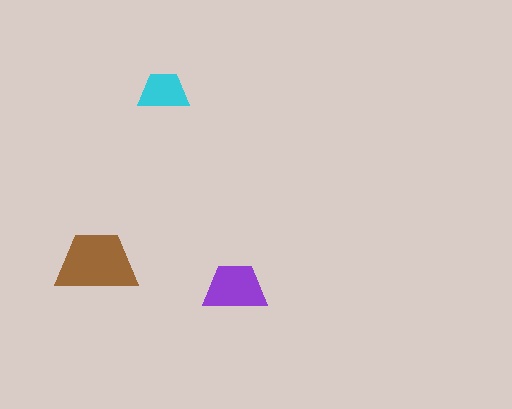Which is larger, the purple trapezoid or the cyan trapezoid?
The purple one.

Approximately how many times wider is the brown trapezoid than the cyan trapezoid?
About 1.5 times wider.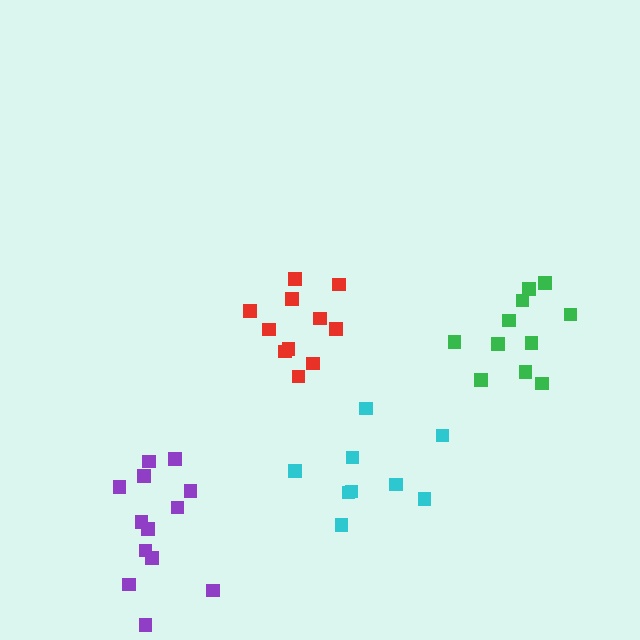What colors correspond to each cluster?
The clusters are colored: cyan, purple, red, green.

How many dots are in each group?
Group 1: 9 dots, Group 2: 13 dots, Group 3: 11 dots, Group 4: 11 dots (44 total).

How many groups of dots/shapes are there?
There are 4 groups.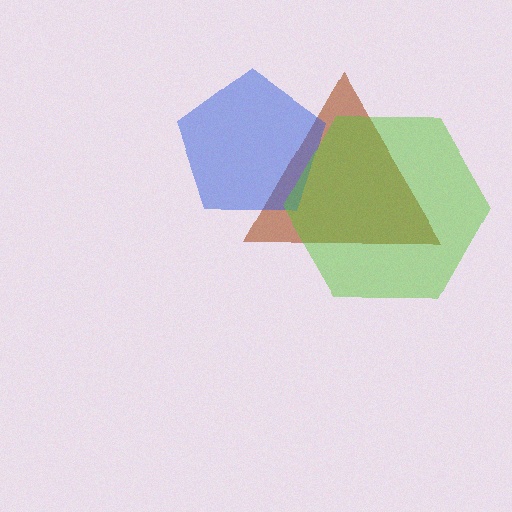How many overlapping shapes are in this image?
There are 3 overlapping shapes in the image.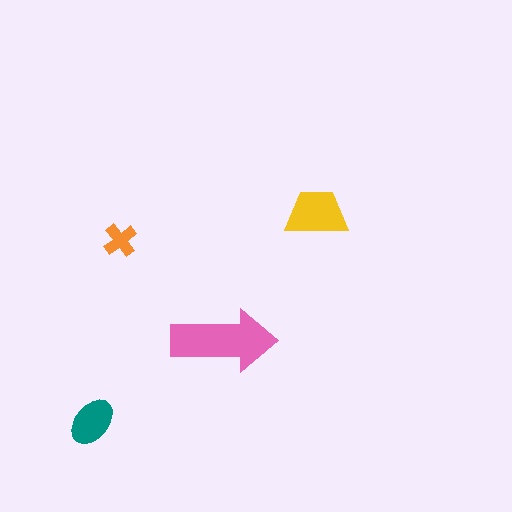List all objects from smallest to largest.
The orange cross, the teal ellipse, the yellow trapezoid, the pink arrow.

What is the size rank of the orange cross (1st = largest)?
4th.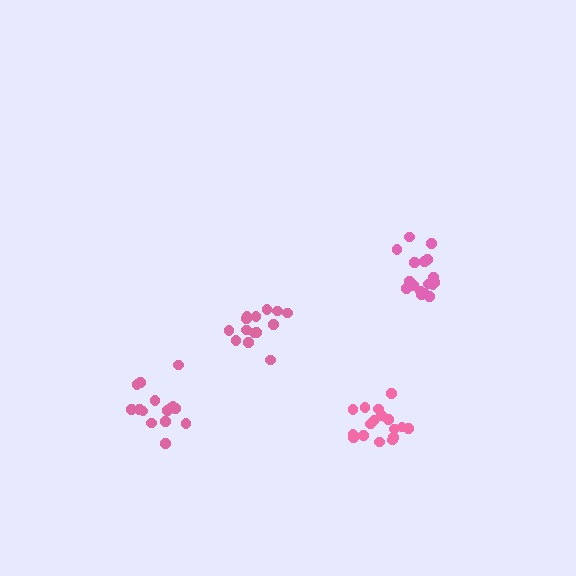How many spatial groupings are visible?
There are 4 spatial groupings.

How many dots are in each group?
Group 1: 17 dots, Group 2: 17 dots, Group 3: 16 dots, Group 4: 15 dots (65 total).